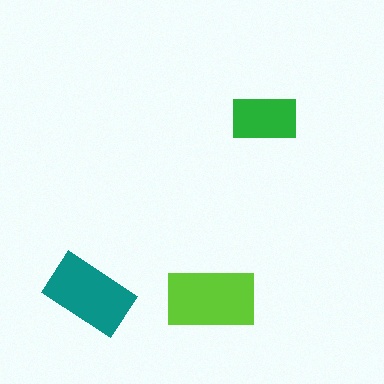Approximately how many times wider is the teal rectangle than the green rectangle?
About 1.5 times wider.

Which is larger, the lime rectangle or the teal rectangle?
The lime one.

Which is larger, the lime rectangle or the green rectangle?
The lime one.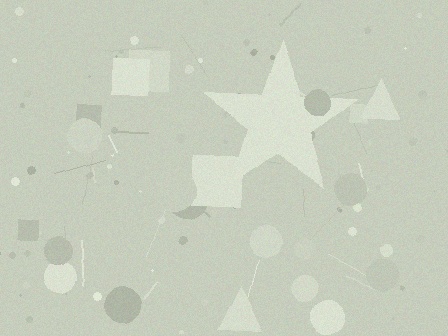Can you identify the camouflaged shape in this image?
The camouflaged shape is a star.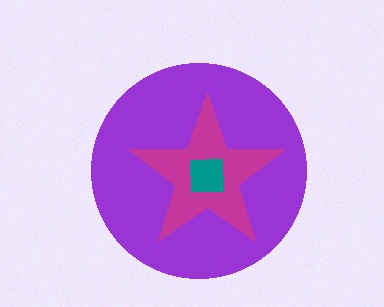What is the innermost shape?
The teal square.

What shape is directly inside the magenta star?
The teal square.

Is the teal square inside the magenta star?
Yes.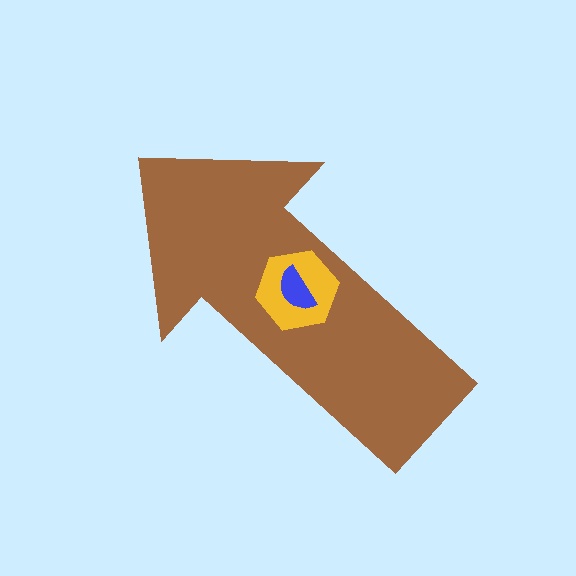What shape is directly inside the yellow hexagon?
The blue semicircle.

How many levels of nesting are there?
3.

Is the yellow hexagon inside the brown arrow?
Yes.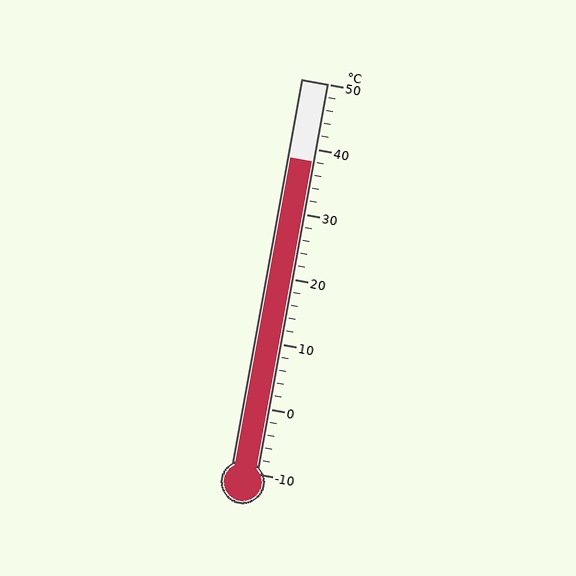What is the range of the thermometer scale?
The thermometer scale ranges from -10°C to 50°C.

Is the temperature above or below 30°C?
The temperature is above 30°C.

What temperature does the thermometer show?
The thermometer shows approximately 38°C.